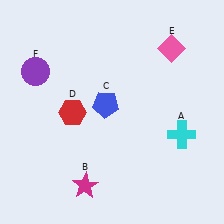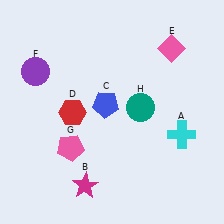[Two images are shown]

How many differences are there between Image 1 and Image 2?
There are 2 differences between the two images.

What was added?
A pink pentagon (G), a teal circle (H) were added in Image 2.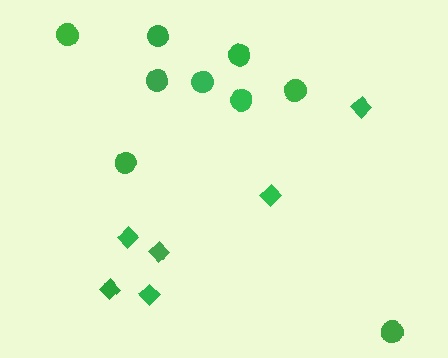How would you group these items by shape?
There are 2 groups: one group of diamonds (6) and one group of circles (9).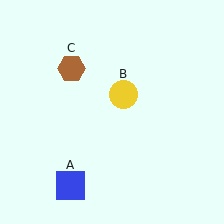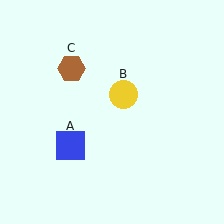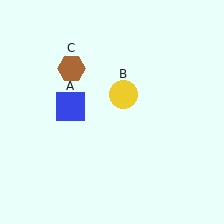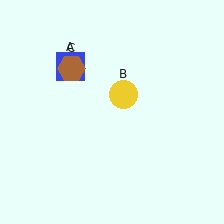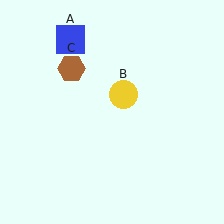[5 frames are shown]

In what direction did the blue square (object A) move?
The blue square (object A) moved up.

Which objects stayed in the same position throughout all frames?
Yellow circle (object B) and brown hexagon (object C) remained stationary.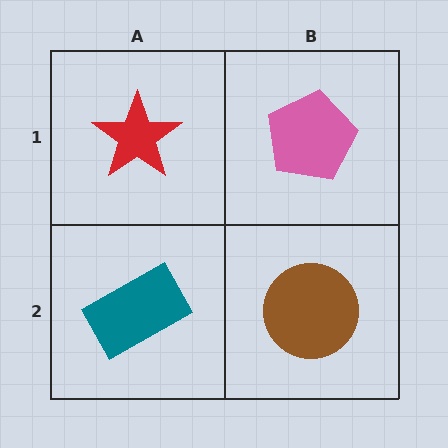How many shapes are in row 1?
2 shapes.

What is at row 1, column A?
A red star.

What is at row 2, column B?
A brown circle.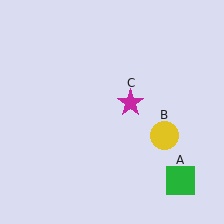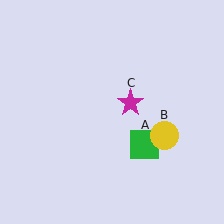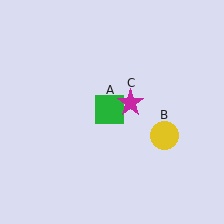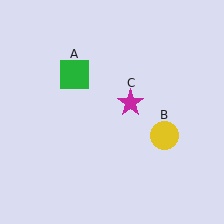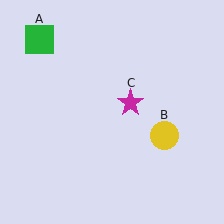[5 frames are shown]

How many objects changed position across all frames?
1 object changed position: green square (object A).